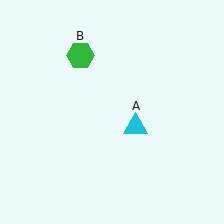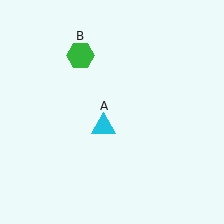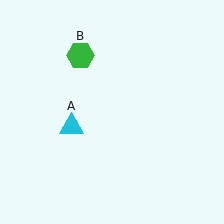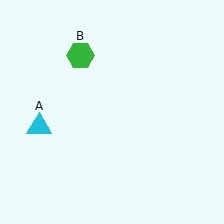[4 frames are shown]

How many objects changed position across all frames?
1 object changed position: cyan triangle (object A).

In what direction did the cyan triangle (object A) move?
The cyan triangle (object A) moved left.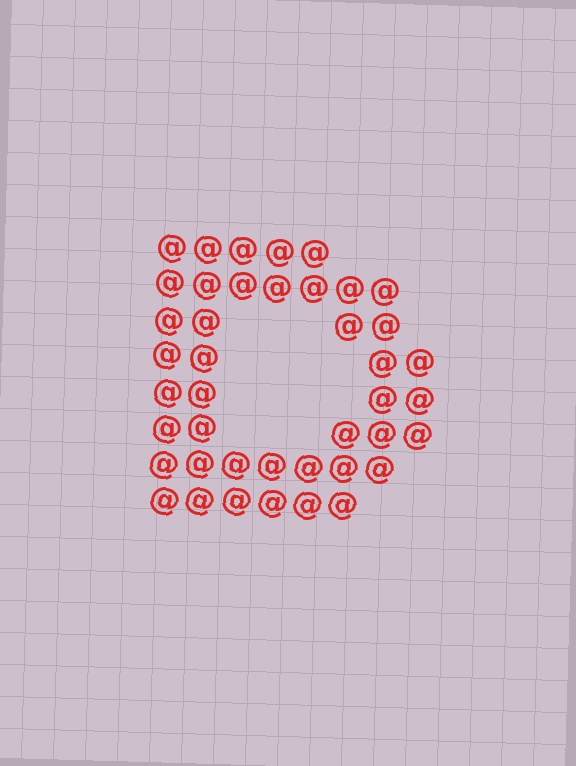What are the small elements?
The small elements are at signs.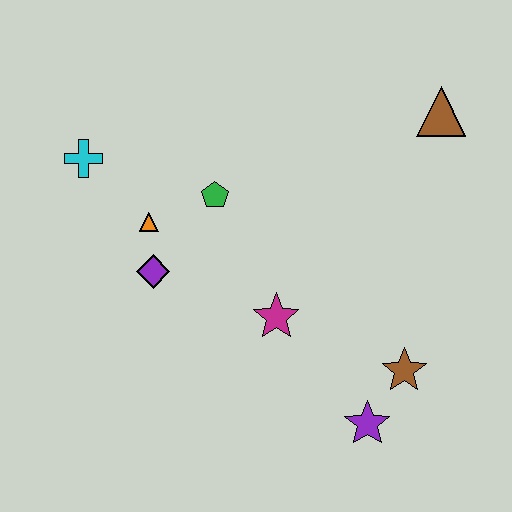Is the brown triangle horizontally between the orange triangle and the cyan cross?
No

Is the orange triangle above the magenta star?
Yes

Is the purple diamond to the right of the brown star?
No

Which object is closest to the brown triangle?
The green pentagon is closest to the brown triangle.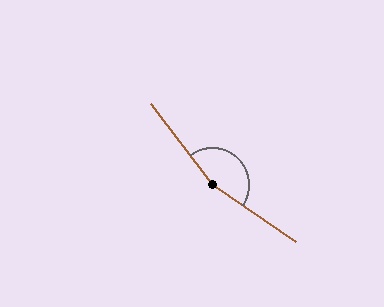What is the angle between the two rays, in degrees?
Approximately 162 degrees.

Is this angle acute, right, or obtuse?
It is obtuse.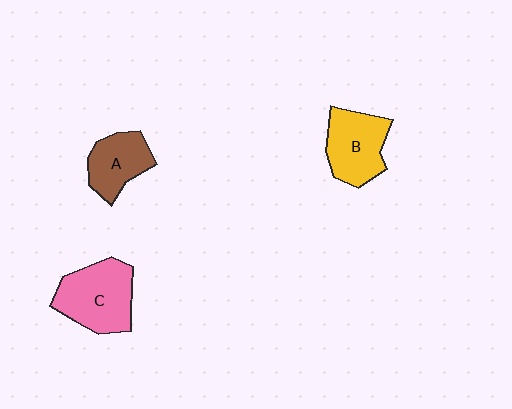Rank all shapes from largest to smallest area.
From largest to smallest: C (pink), B (yellow), A (brown).